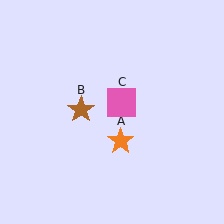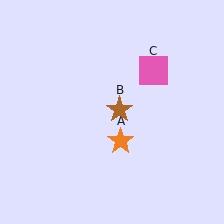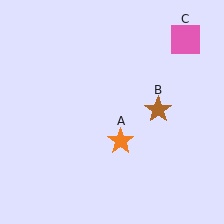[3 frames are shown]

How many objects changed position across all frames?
2 objects changed position: brown star (object B), pink square (object C).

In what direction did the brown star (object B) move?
The brown star (object B) moved right.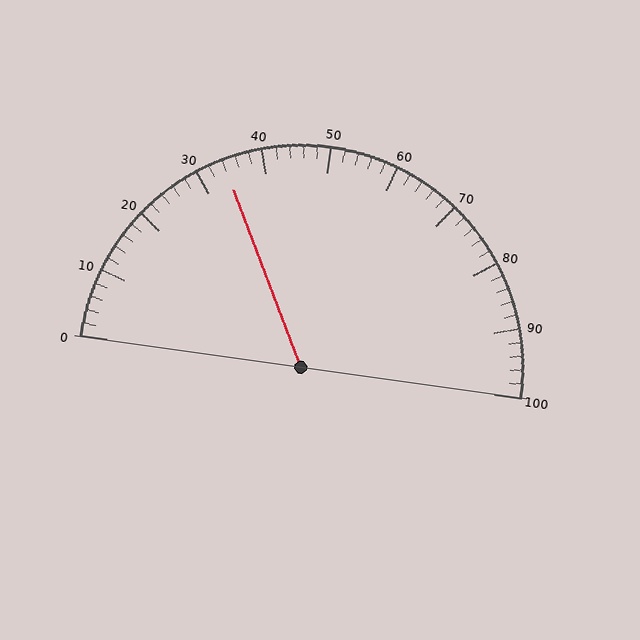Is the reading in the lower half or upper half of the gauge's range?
The reading is in the lower half of the range (0 to 100).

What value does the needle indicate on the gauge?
The needle indicates approximately 34.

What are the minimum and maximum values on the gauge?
The gauge ranges from 0 to 100.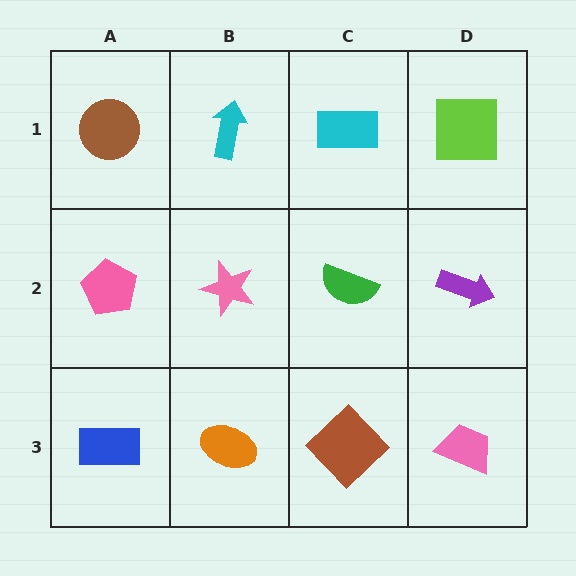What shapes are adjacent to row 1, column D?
A purple arrow (row 2, column D), a cyan rectangle (row 1, column C).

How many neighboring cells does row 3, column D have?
2.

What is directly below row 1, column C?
A green semicircle.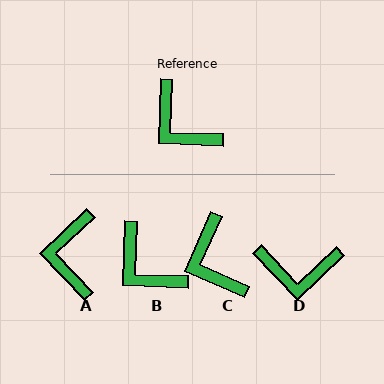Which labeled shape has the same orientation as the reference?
B.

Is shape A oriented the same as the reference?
No, it is off by about 45 degrees.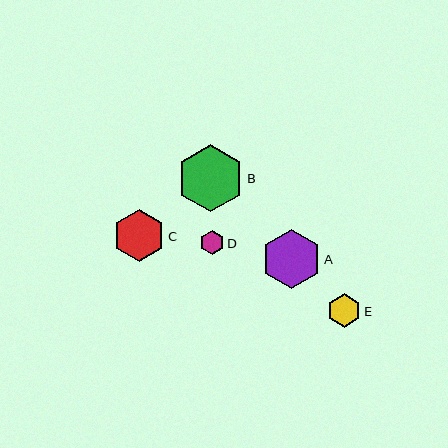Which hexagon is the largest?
Hexagon B is the largest with a size of approximately 67 pixels.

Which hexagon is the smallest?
Hexagon D is the smallest with a size of approximately 24 pixels.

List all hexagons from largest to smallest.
From largest to smallest: B, A, C, E, D.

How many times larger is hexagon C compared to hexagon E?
Hexagon C is approximately 1.6 times the size of hexagon E.